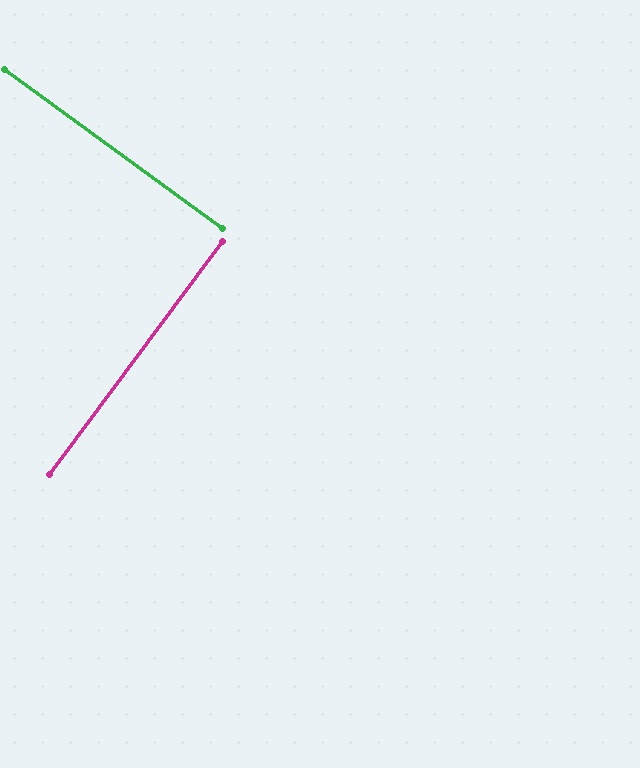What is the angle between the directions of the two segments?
Approximately 90 degrees.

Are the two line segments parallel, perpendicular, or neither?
Perpendicular — they meet at approximately 90°.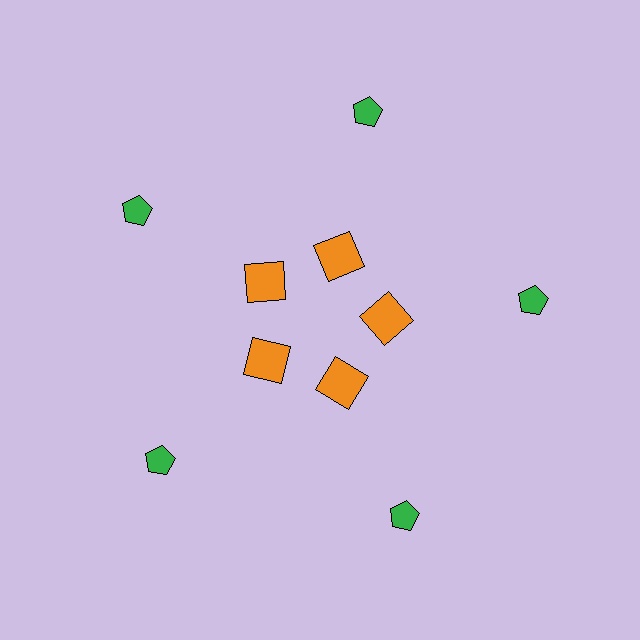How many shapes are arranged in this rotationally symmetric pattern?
There are 10 shapes, arranged in 5 groups of 2.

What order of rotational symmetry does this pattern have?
This pattern has 5-fold rotational symmetry.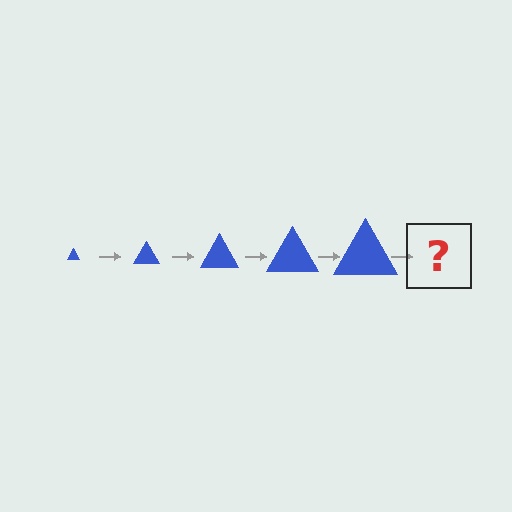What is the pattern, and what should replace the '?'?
The pattern is that the triangle gets progressively larger each step. The '?' should be a blue triangle, larger than the previous one.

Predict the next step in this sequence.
The next step is a blue triangle, larger than the previous one.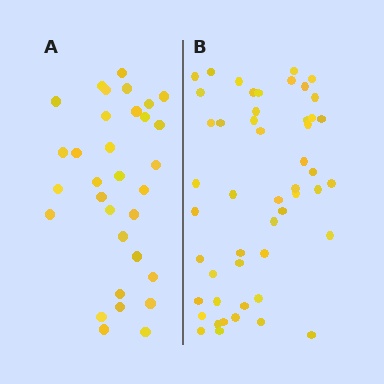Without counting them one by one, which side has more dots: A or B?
Region B (the right region) has more dots.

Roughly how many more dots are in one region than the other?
Region B has approximately 20 more dots than region A.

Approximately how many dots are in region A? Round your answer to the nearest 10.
About 30 dots. (The exact count is 32, which rounds to 30.)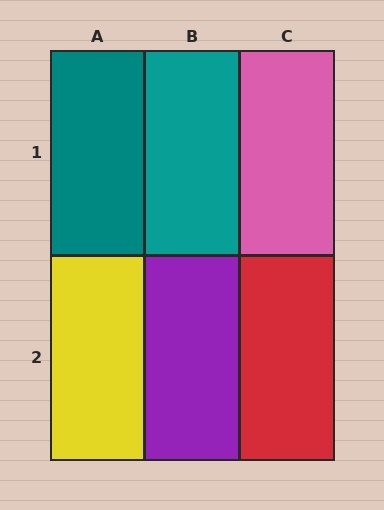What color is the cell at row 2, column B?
Purple.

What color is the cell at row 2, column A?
Yellow.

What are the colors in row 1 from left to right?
Teal, teal, pink.